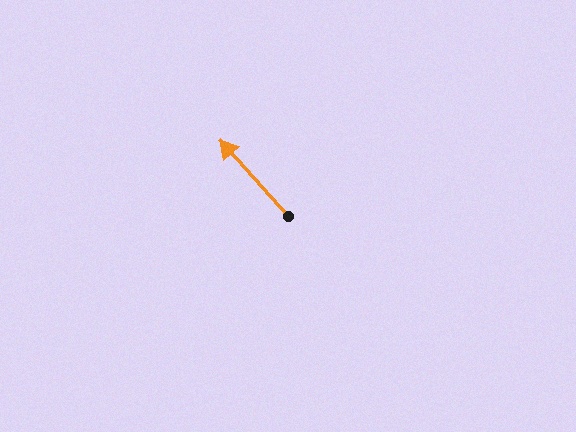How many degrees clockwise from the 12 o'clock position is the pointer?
Approximately 318 degrees.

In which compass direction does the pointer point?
Northwest.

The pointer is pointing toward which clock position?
Roughly 11 o'clock.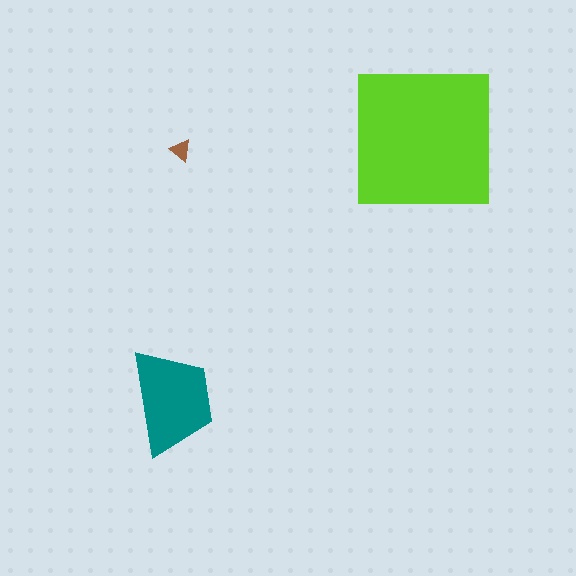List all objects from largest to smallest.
The lime square, the teal trapezoid, the brown triangle.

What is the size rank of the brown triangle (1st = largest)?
3rd.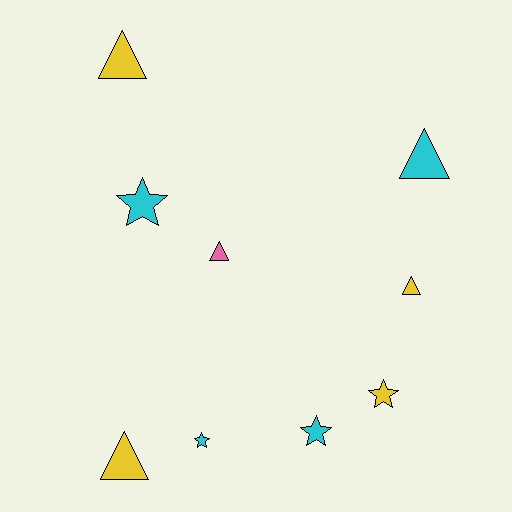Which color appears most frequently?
Cyan, with 4 objects.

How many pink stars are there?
There are no pink stars.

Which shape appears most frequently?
Triangle, with 5 objects.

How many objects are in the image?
There are 9 objects.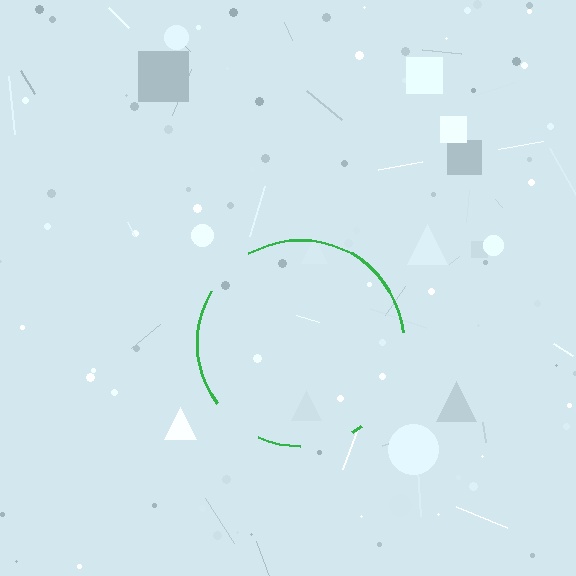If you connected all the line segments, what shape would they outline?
They would outline a circle.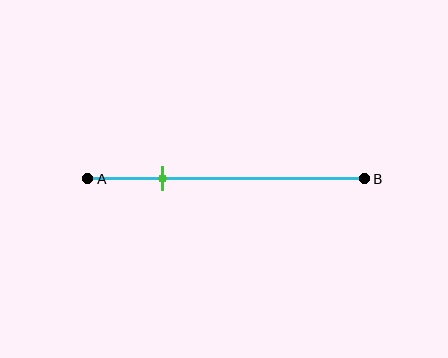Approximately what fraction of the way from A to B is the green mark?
The green mark is approximately 25% of the way from A to B.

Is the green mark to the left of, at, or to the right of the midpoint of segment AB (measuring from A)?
The green mark is to the left of the midpoint of segment AB.